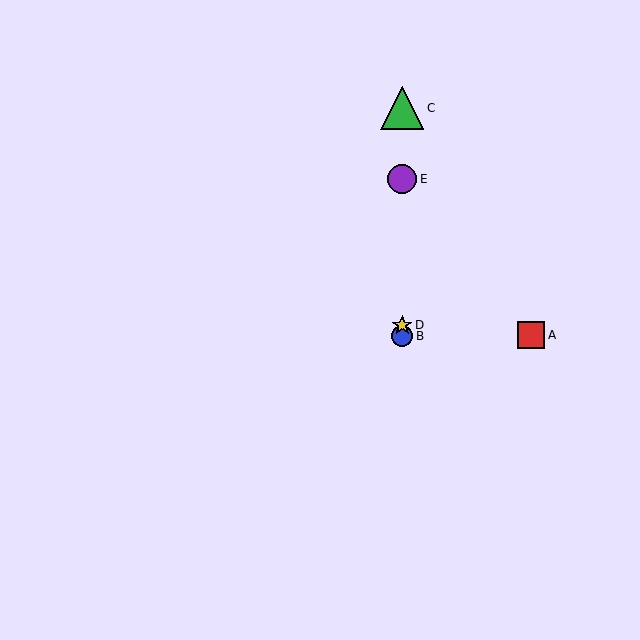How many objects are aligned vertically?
4 objects (B, C, D, E) are aligned vertically.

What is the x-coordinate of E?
Object E is at x≈402.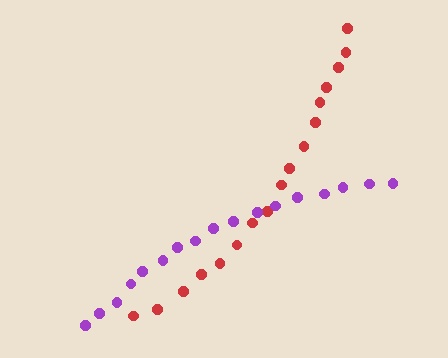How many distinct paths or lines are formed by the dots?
There are 2 distinct paths.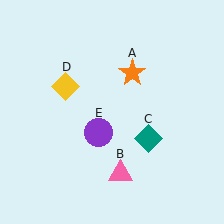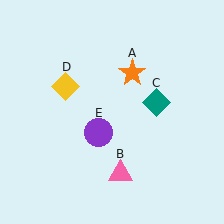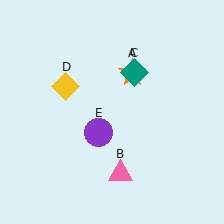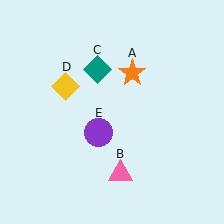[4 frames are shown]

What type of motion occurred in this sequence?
The teal diamond (object C) rotated counterclockwise around the center of the scene.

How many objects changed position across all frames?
1 object changed position: teal diamond (object C).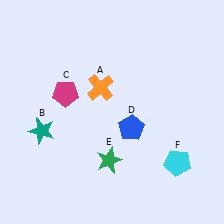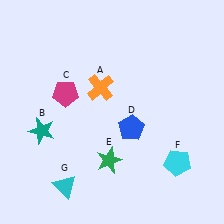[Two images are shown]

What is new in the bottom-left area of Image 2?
A cyan triangle (G) was added in the bottom-left area of Image 2.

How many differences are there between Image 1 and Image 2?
There is 1 difference between the two images.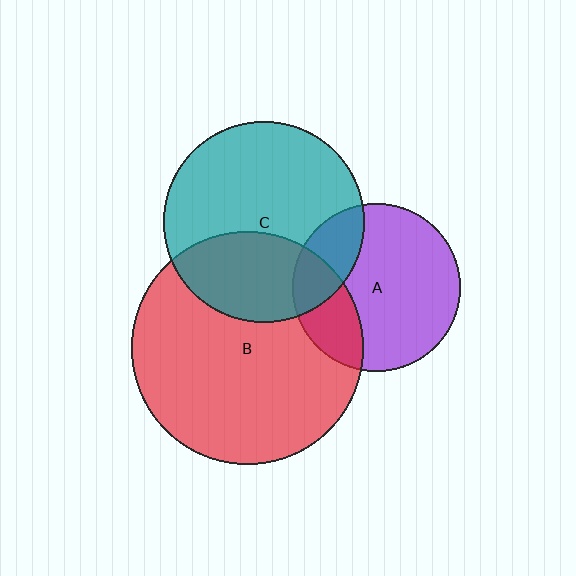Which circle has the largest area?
Circle B (red).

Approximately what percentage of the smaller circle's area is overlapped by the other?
Approximately 35%.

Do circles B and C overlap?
Yes.